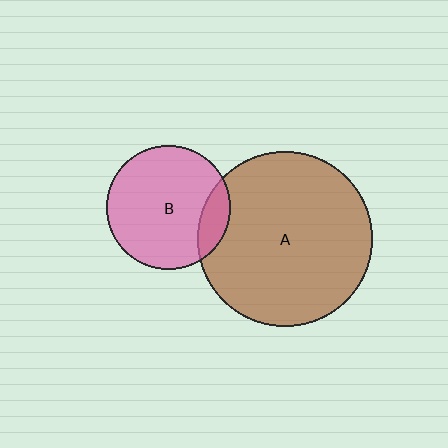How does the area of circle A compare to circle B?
Approximately 2.0 times.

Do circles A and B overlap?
Yes.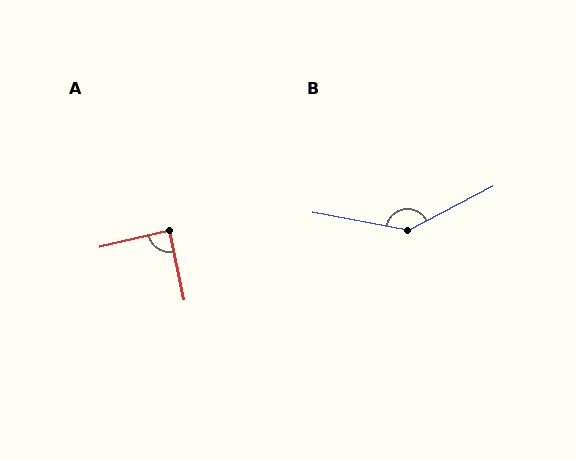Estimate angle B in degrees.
Approximately 142 degrees.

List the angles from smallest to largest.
A (89°), B (142°).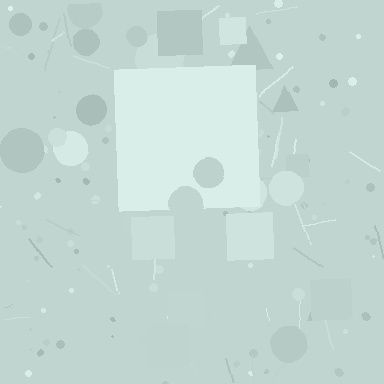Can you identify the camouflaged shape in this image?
The camouflaged shape is a square.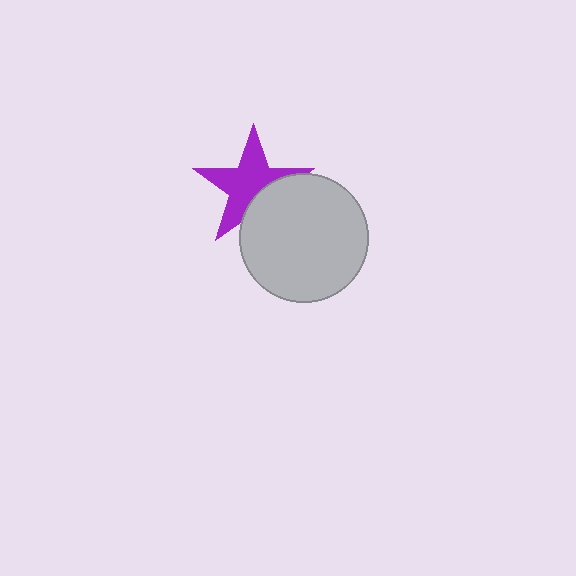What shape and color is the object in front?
The object in front is a light gray circle.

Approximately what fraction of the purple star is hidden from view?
Roughly 32% of the purple star is hidden behind the light gray circle.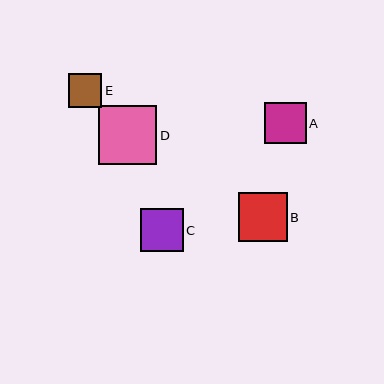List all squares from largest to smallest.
From largest to smallest: D, B, C, A, E.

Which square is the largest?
Square D is the largest with a size of approximately 59 pixels.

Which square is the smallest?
Square E is the smallest with a size of approximately 33 pixels.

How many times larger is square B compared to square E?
Square B is approximately 1.5 times the size of square E.